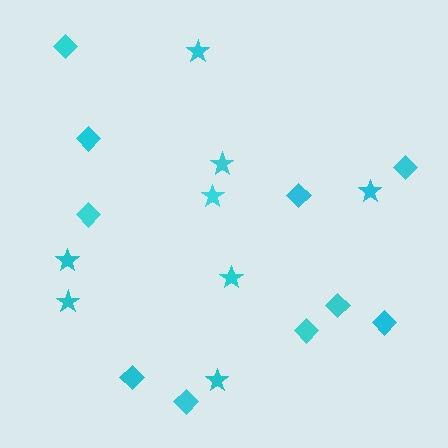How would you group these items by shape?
There are 2 groups: one group of stars (8) and one group of diamonds (10).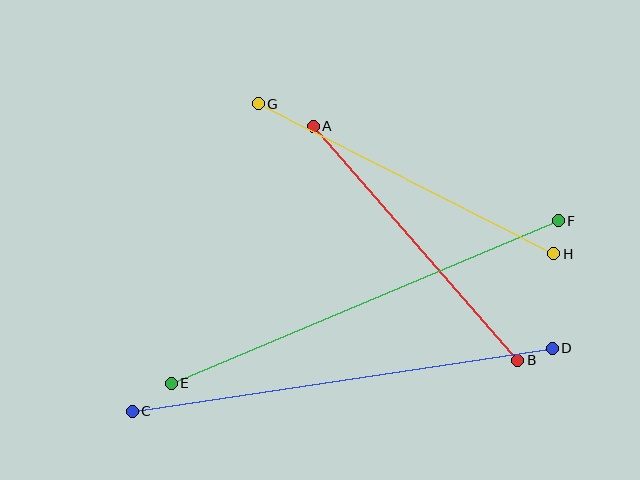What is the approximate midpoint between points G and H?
The midpoint is at approximately (406, 179) pixels.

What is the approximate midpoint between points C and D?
The midpoint is at approximately (342, 380) pixels.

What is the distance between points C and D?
The distance is approximately 425 pixels.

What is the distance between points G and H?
The distance is approximately 331 pixels.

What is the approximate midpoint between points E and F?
The midpoint is at approximately (365, 302) pixels.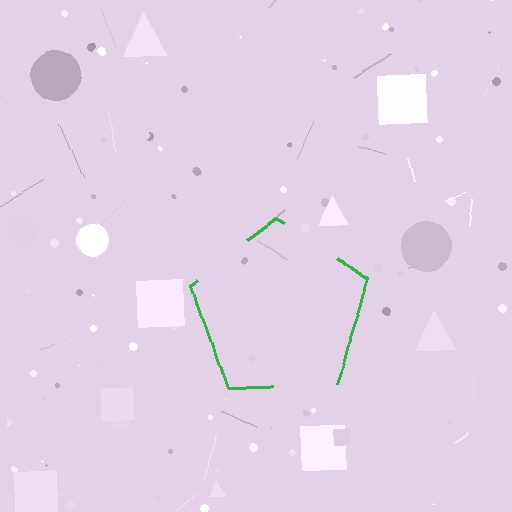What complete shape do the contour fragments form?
The contour fragments form a pentagon.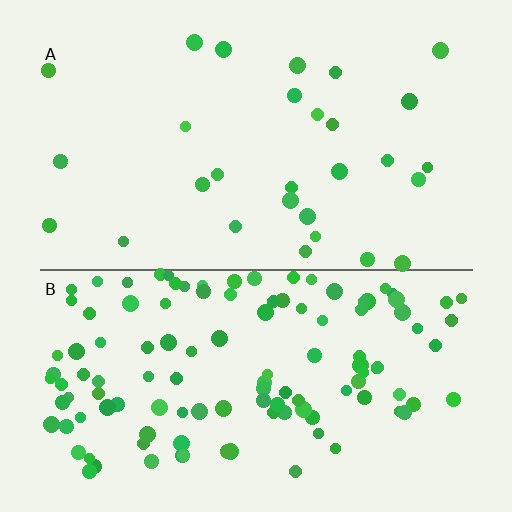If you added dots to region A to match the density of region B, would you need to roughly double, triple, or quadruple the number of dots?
Approximately quadruple.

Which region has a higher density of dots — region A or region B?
B (the bottom).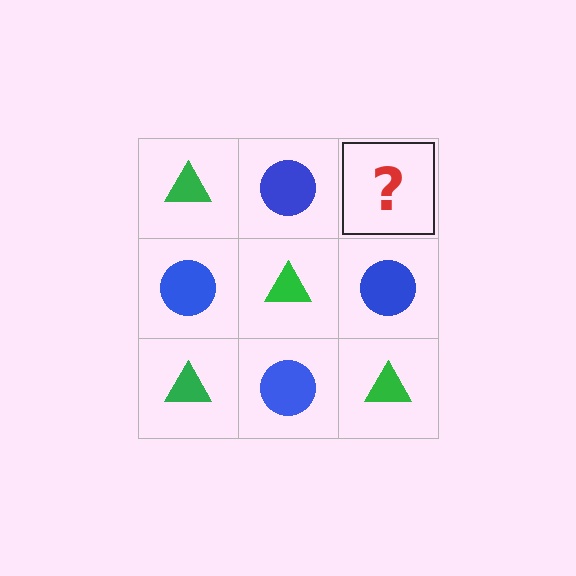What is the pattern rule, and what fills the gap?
The rule is that it alternates green triangle and blue circle in a checkerboard pattern. The gap should be filled with a green triangle.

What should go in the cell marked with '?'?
The missing cell should contain a green triangle.